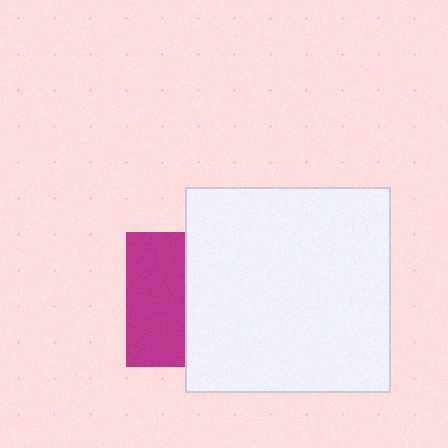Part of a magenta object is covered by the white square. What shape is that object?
It is a square.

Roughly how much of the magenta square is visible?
A small part of it is visible (roughly 44%).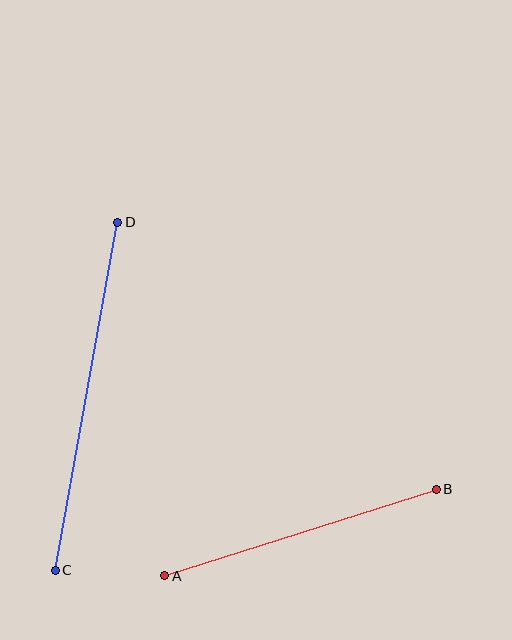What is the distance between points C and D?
The distance is approximately 353 pixels.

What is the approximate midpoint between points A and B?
The midpoint is at approximately (301, 532) pixels.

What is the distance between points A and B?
The distance is approximately 285 pixels.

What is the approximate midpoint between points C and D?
The midpoint is at approximately (87, 396) pixels.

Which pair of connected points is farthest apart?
Points C and D are farthest apart.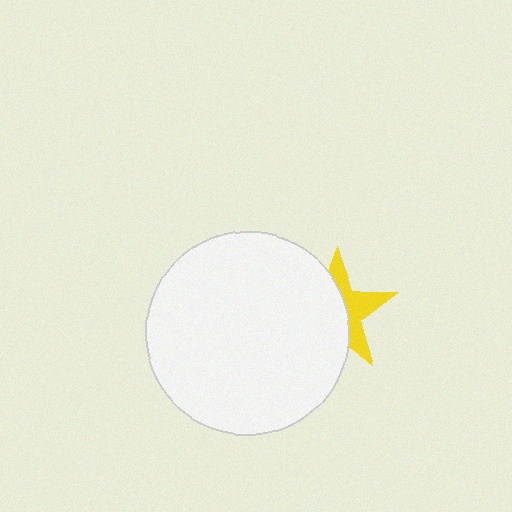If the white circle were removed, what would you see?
You would see the complete yellow star.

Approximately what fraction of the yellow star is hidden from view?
Roughly 59% of the yellow star is hidden behind the white circle.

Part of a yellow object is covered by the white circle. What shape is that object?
It is a star.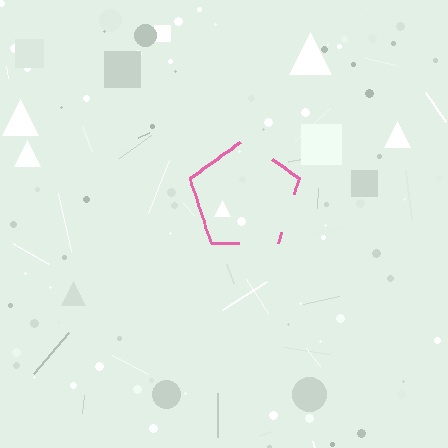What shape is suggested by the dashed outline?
The dashed outline suggests a pentagon.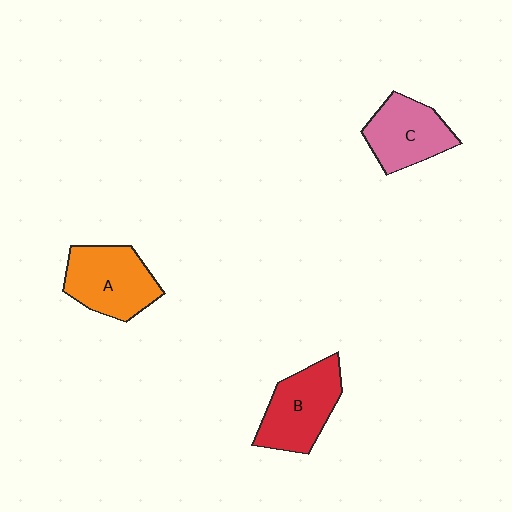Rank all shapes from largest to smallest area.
From largest to smallest: A (orange), B (red), C (pink).